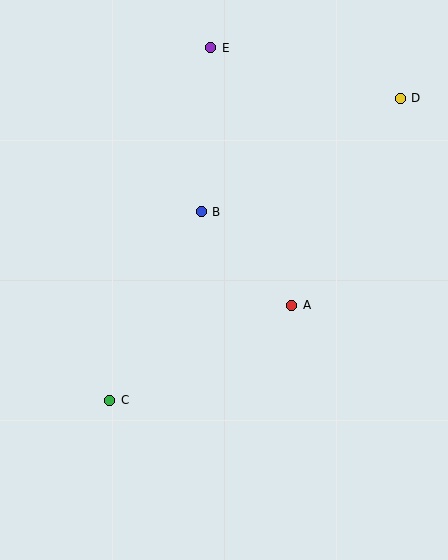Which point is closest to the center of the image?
Point B at (201, 212) is closest to the center.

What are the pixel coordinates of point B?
Point B is at (201, 212).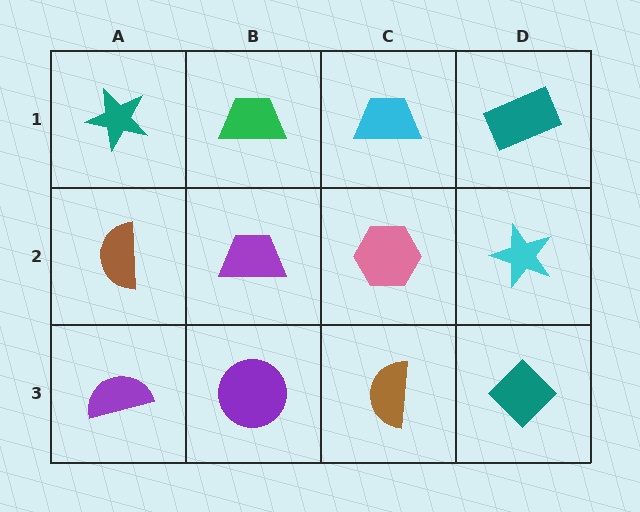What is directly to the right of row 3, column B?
A brown semicircle.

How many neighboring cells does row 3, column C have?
3.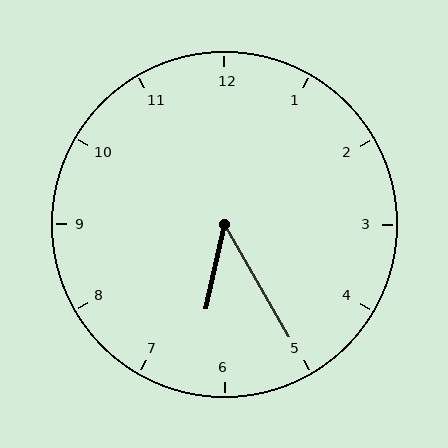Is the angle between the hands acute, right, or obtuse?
It is acute.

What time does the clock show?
6:25.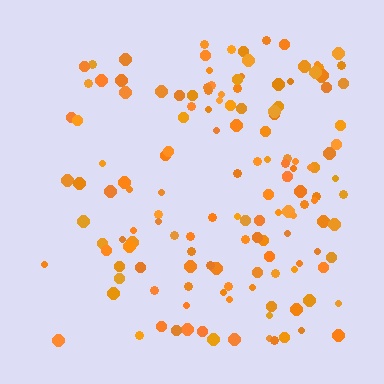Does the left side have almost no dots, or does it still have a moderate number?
Still a moderate number, just noticeably fewer than the right.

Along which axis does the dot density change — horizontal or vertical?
Horizontal.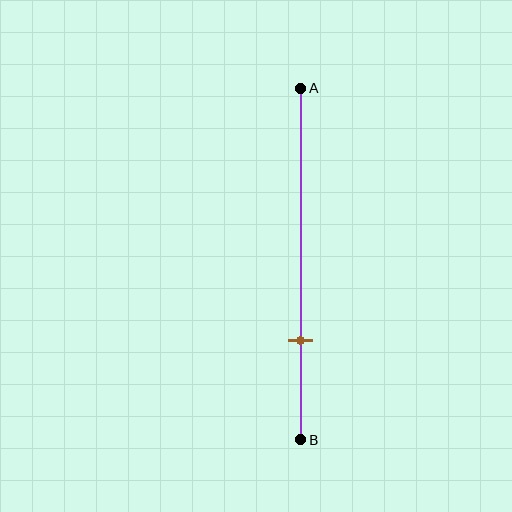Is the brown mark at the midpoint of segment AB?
No, the mark is at about 70% from A, not at the 50% midpoint.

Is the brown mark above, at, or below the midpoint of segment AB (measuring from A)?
The brown mark is below the midpoint of segment AB.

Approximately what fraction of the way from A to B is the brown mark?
The brown mark is approximately 70% of the way from A to B.